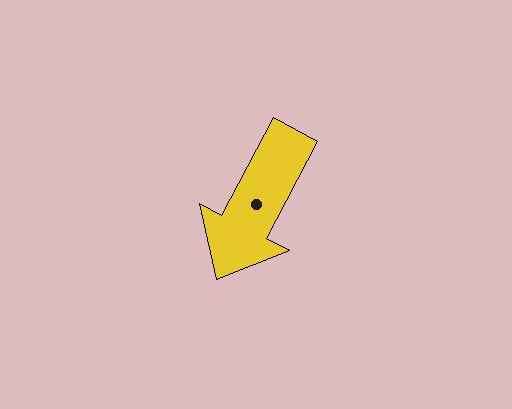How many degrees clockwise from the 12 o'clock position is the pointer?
Approximately 208 degrees.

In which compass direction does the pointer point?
Southwest.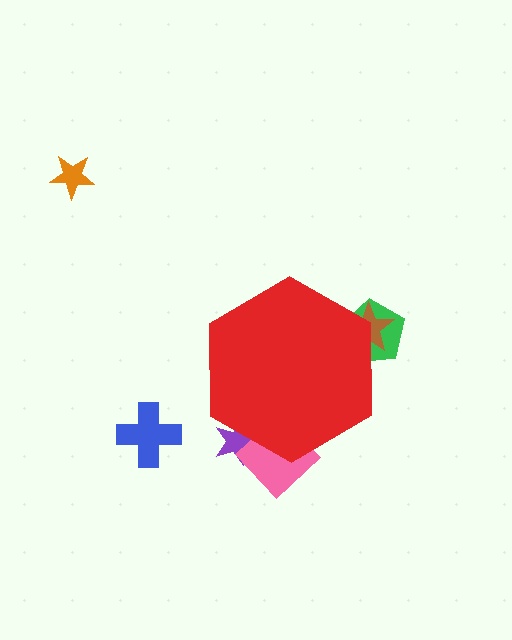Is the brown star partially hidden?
Yes, the brown star is partially hidden behind the red hexagon.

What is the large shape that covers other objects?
A red hexagon.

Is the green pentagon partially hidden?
Yes, the green pentagon is partially hidden behind the red hexagon.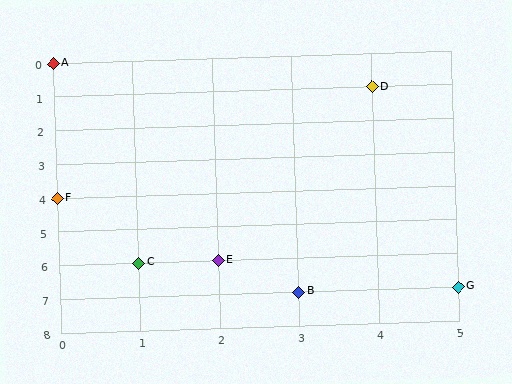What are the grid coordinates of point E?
Point E is at grid coordinates (2, 6).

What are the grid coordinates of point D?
Point D is at grid coordinates (4, 1).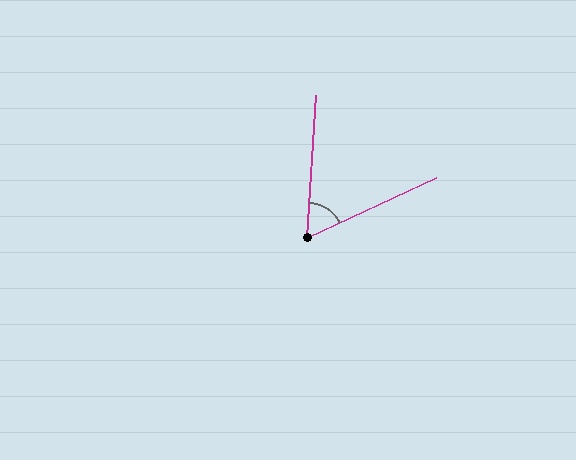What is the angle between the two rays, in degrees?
Approximately 62 degrees.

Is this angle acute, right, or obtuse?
It is acute.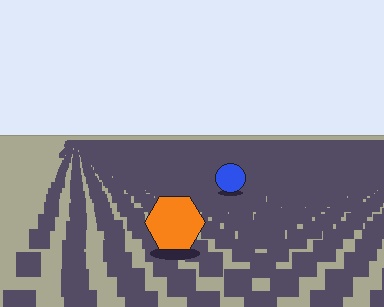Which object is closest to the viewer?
The orange hexagon is closest. The texture marks near it are larger and more spread out.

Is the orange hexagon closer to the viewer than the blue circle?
Yes. The orange hexagon is closer — you can tell from the texture gradient: the ground texture is coarser near it.